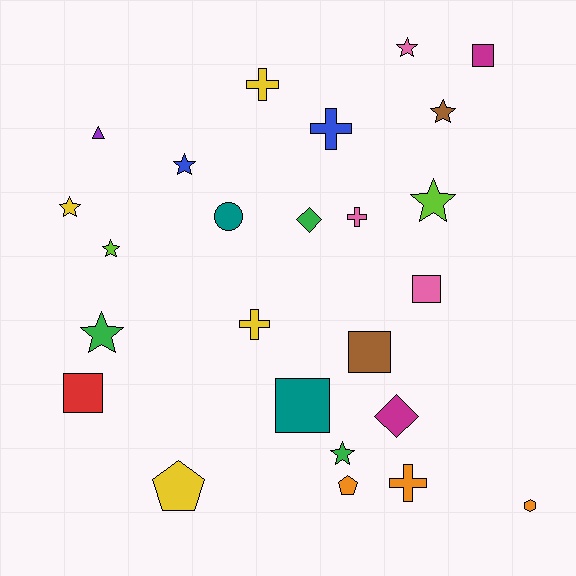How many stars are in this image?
There are 8 stars.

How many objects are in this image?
There are 25 objects.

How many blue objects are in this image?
There are 2 blue objects.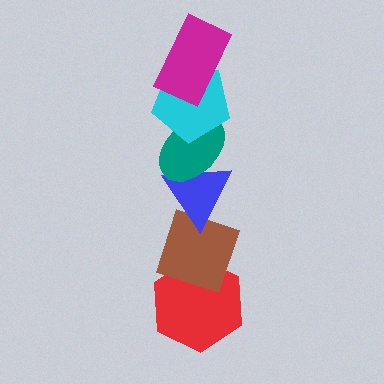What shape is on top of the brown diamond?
The blue triangle is on top of the brown diamond.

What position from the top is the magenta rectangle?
The magenta rectangle is 1st from the top.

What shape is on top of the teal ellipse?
The cyan pentagon is on top of the teal ellipse.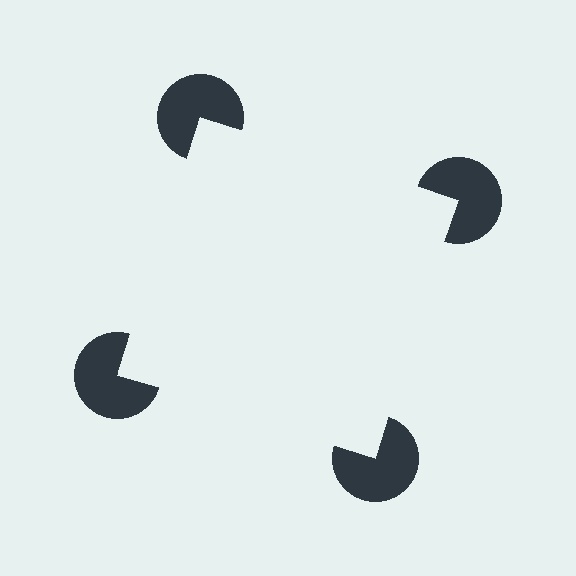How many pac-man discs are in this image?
There are 4 — one at each vertex of the illusory square.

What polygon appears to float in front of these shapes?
An illusory square — its edges are inferred from the aligned wedge cuts in the pac-man discs, not physically drawn.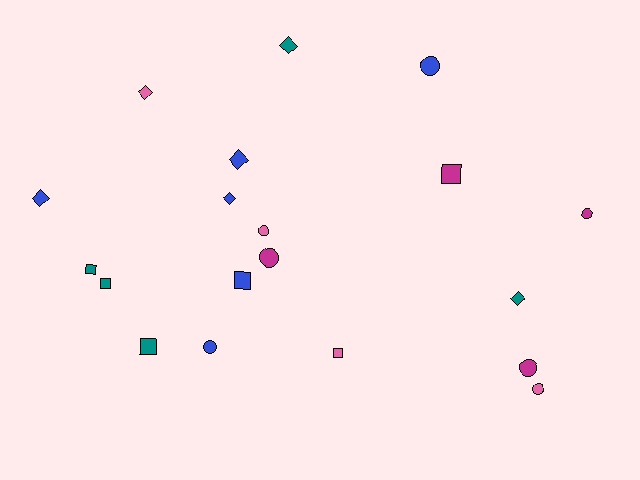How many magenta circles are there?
There are 3 magenta circles.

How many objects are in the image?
There are 19 objects.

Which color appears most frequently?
Blue, with 6 objects.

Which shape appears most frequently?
Circle, with 7 objects.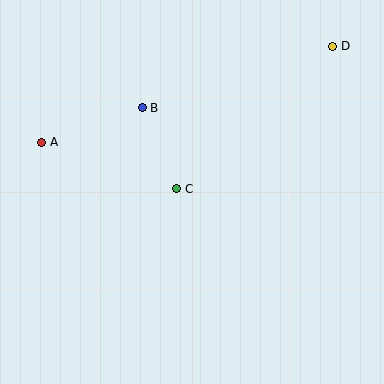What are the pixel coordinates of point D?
Point D is at (333, 46).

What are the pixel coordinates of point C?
Point C is at (177, 189).